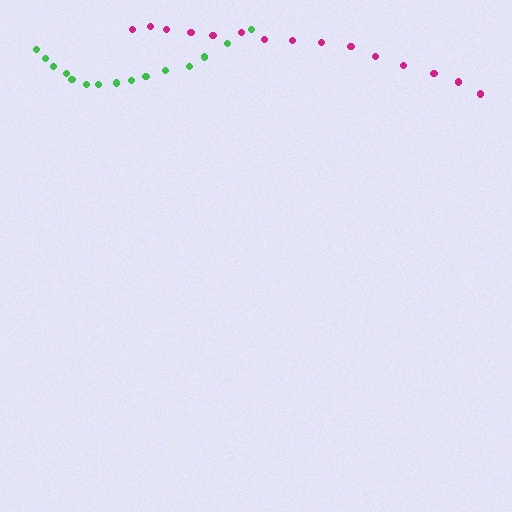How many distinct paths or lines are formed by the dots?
There are 2 distinct paths.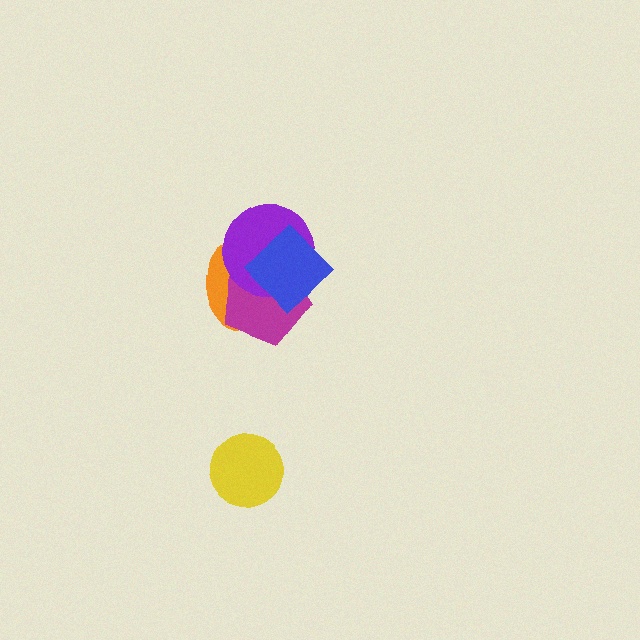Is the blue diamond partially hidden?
No, no other shape covers it.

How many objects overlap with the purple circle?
3 objects overlap with the purple circle.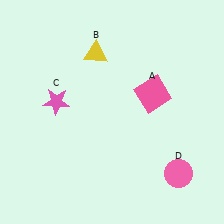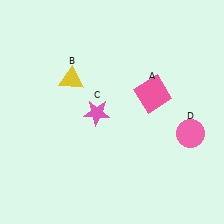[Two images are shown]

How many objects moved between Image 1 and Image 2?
3 objects moved between the two images.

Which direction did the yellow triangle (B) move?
The yellow triangle (B) moved down.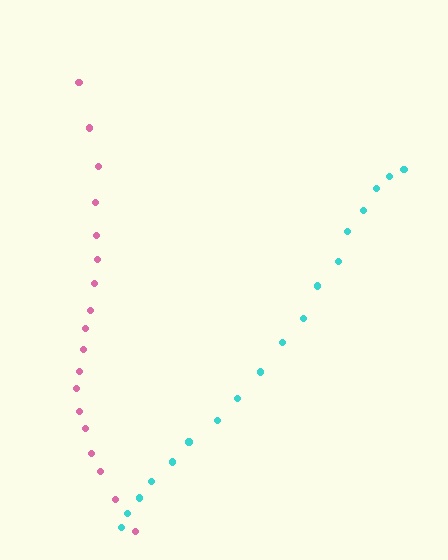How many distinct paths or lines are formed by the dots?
There are 2 distinct paths.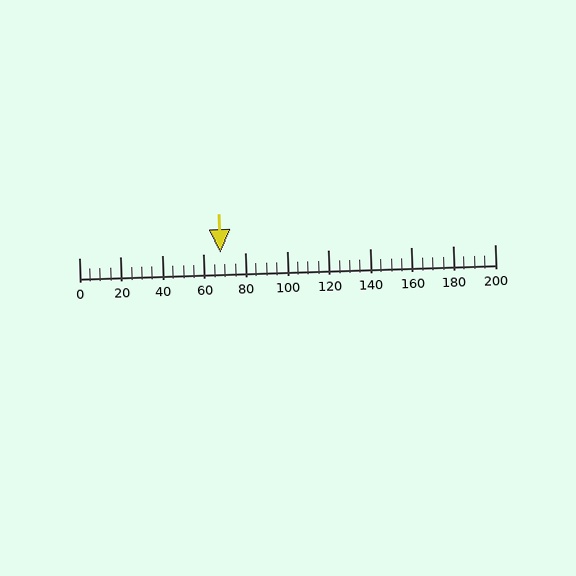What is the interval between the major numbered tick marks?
The major tick marks are spaced 20 units apart.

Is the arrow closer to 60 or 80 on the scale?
The arrow is closer to 60.